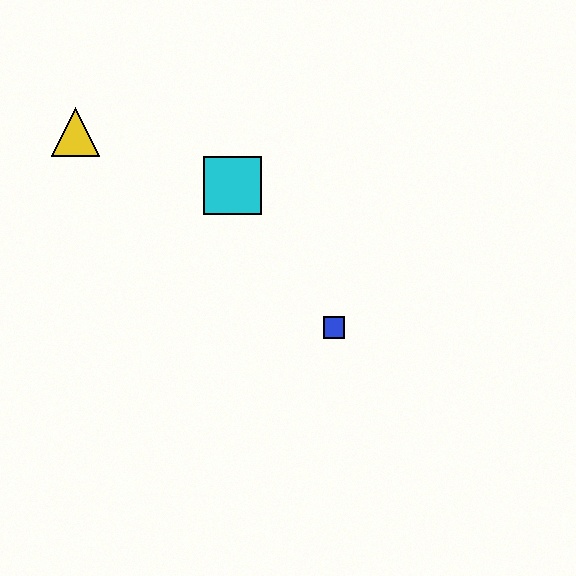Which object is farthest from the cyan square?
The blue square is farthest from the cyan square.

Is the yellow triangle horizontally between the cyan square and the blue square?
No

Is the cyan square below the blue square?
No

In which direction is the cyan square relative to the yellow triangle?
The cyan square is to the right of the yellow triangle.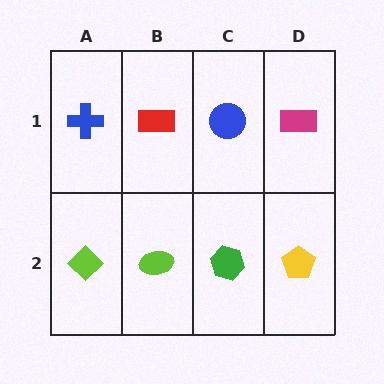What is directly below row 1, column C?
A green hexagon.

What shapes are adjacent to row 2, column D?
A magenta rectangle (row 1, column D), a green hexagon (row 2, column C).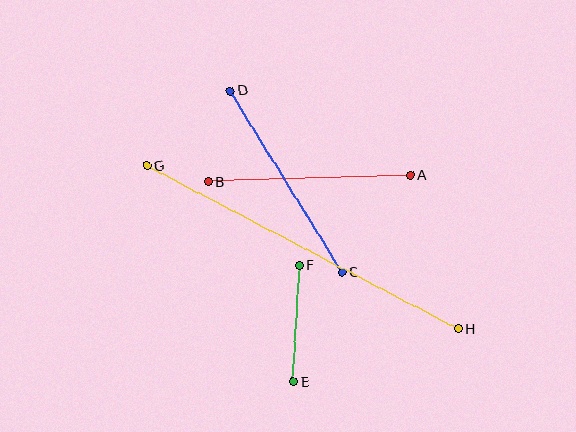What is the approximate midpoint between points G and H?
The midpoint is at approximately (303, 247) pixels.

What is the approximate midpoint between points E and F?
The midpoint is at approximately (296, 324) pixels.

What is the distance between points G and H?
The distance is approximately 352 pixels.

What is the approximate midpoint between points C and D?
The midpoint is at approximately (286, 182) pixels.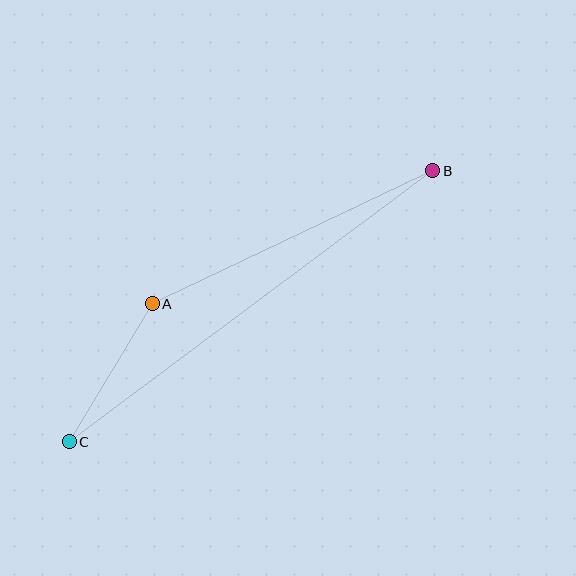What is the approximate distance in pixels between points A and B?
The distance between A and B is approximately 310 pixels.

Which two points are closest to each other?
Points A and C are closest to each other.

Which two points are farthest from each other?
Points B and C are farthest from each other.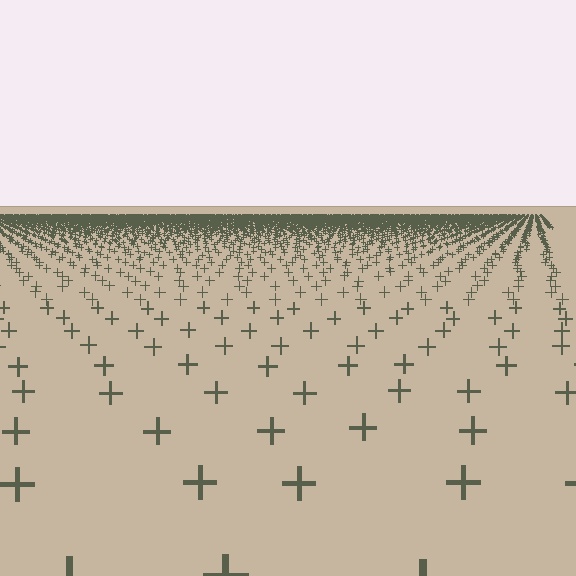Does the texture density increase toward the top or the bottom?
Density increases toward the top.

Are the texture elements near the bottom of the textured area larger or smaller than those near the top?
Larger. Near the bottom, elements are closer to the viewer and appear at a bigger on-screen size.